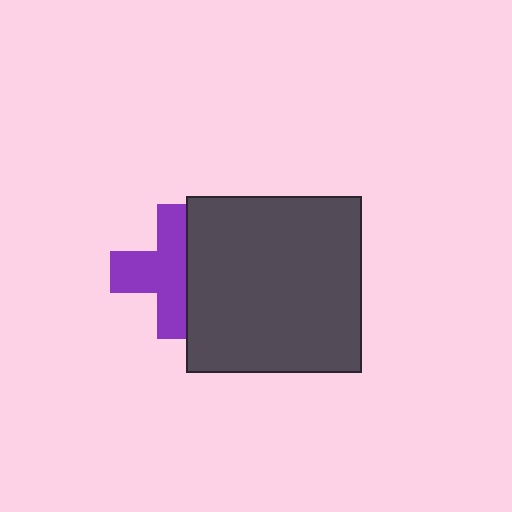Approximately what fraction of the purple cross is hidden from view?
Roughly 39% of the purple cross is hidden behind the dark gray square.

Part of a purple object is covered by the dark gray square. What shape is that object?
It is a cross.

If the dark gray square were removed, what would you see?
You would see the complete purple cross.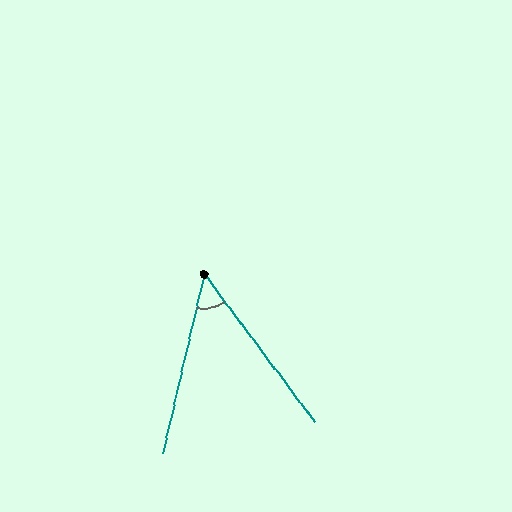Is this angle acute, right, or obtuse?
It is acute.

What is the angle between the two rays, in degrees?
Approximately 50 degrees.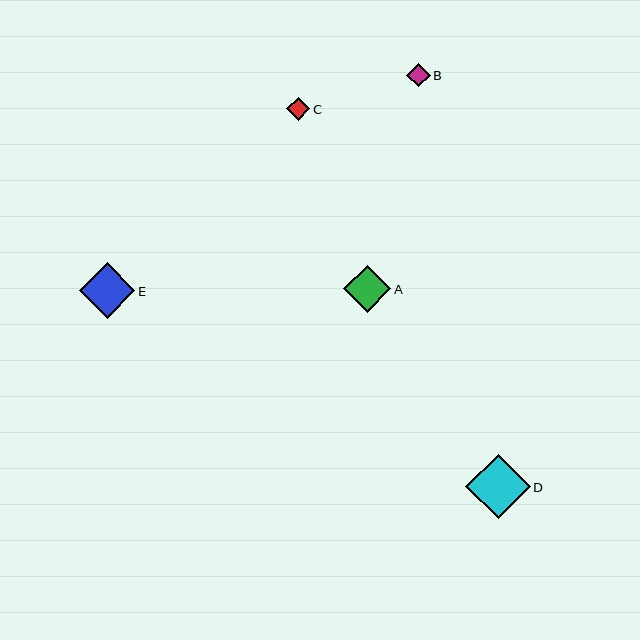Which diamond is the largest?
Diamond D is the largest with a size of approximately 65 pixels.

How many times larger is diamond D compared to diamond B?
Diamond D is approximately 2.7 times the size of diamond B.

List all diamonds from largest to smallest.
From largest to smallest: D, E, A, B, C.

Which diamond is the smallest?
Diamond C is the smallest with a size of approximately 23 pixels.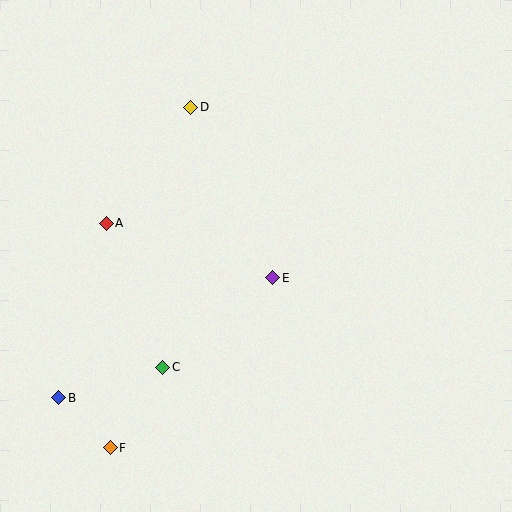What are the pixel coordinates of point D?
Point D is at (191, 107).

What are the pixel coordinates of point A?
Point A is at (106, 223).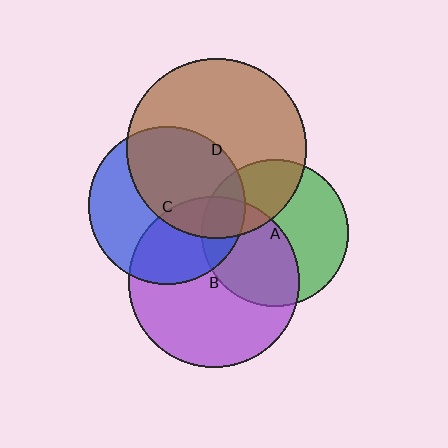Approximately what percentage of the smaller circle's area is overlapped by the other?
Approximately 35%.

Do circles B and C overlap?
Yes.